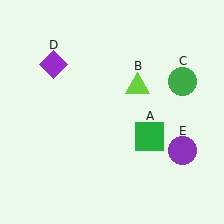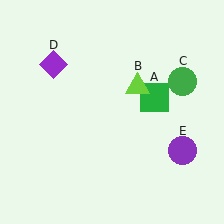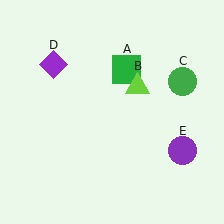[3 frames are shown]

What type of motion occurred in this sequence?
The green square (object A) rotated counterclockwise around the center of the scene.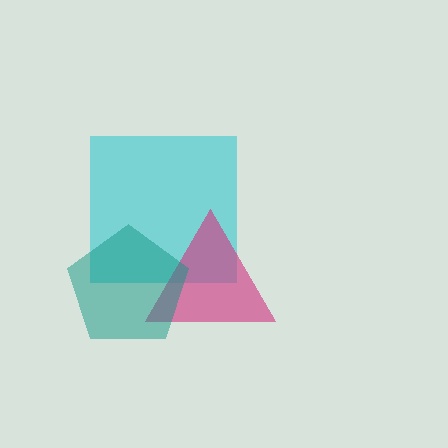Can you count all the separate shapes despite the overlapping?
Yes, there are 3 separate shapes.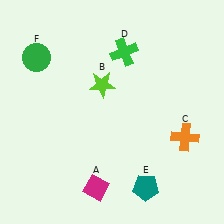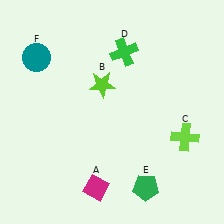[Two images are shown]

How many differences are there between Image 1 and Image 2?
There are 3 differences between the two images.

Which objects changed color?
C changed from orange to lime. E changed from teal to green. F changed from green to teal.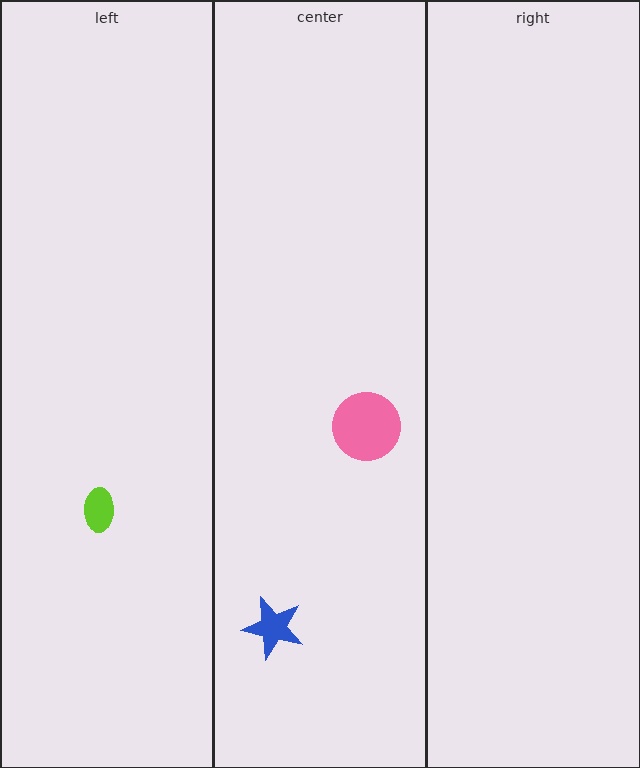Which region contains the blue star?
The center region.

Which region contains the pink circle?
The center region.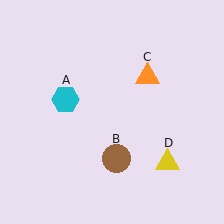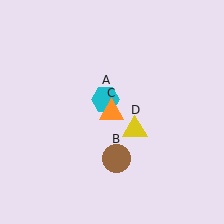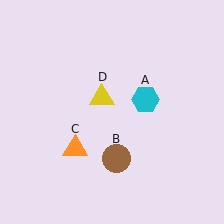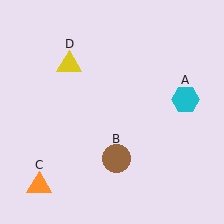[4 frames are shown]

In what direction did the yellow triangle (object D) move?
The yellow triangle (object D) moved up and to the left.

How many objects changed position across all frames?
3 objects changed position: cyan hexagon (object A), orange triangle (object C), yellow triangle (object D).